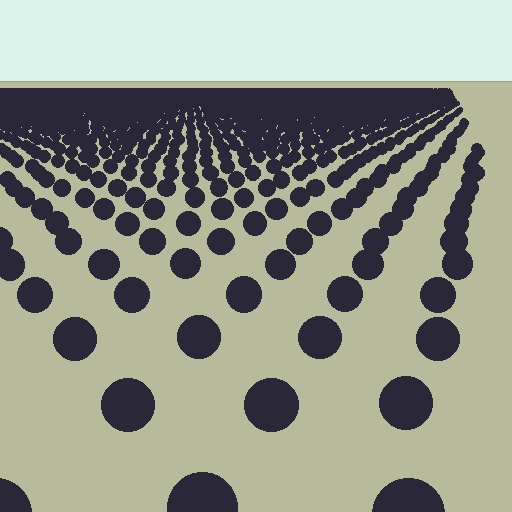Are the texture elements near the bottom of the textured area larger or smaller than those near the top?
Larger. Near the bottom, elements are closer to the viewer and appear at a bigger on-screen size.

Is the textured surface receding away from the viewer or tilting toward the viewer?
The surface is receding away from the viewer. Texture elements get smaller and denser toward the top.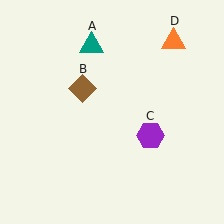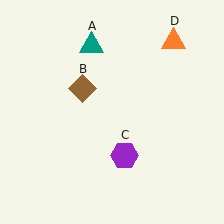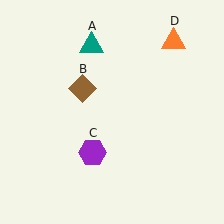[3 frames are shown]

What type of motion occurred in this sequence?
The purple hexagon (object C) rotated clockwise around the center of the scene.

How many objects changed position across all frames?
1 object changed position: purple hexagon (object C).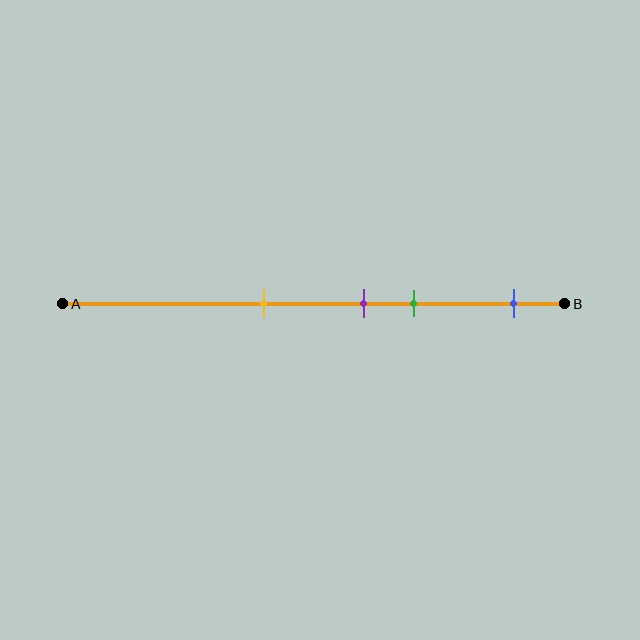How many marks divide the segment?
There are 4 marks dividing the segment.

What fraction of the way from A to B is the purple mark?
The purple mark is approximately 60% (0.6) of the way from A to B.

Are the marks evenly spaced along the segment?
No, the marks are not evenly spaced.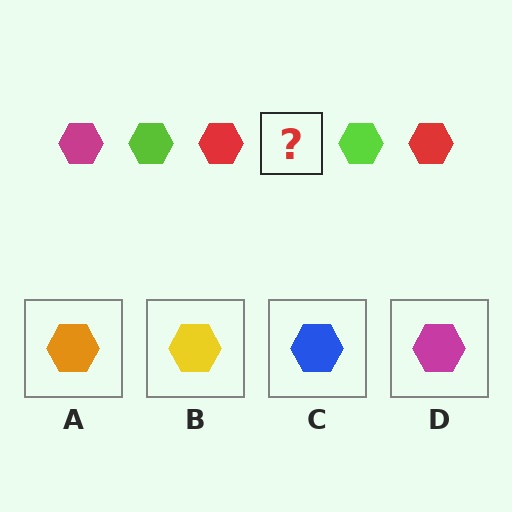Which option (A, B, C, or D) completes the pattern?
D.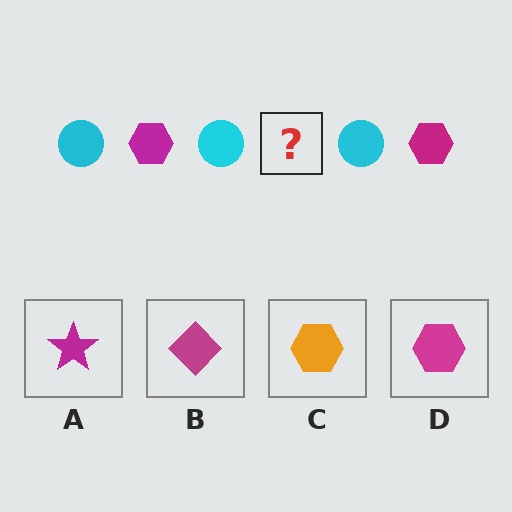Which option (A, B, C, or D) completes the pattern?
D.